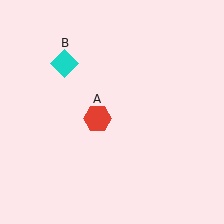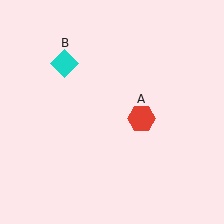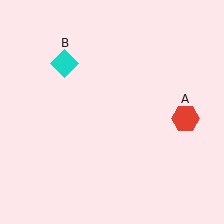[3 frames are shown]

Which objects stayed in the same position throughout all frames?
Cyan diamond (object B) remained stationary.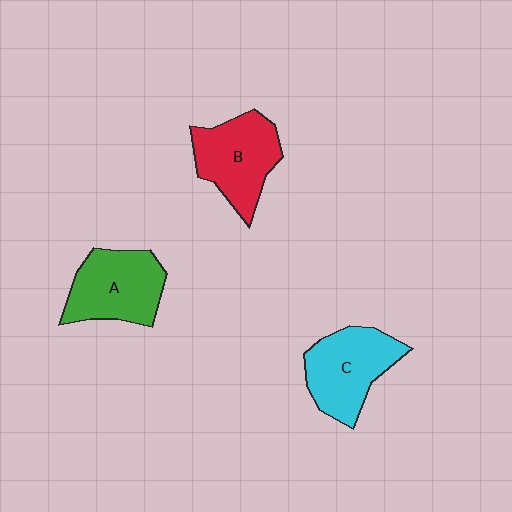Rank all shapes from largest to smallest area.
From largest to smallest: C (cyan), A (green), B (red).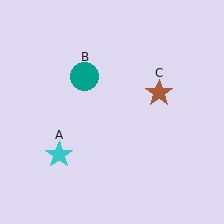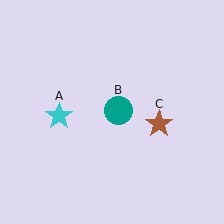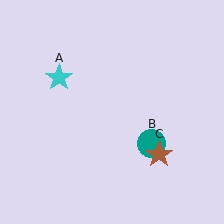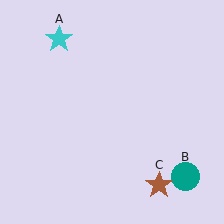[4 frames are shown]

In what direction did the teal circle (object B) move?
The teal circle (object B) moved down and to the right.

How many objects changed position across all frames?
3 objects changed position: cyan star (object A), teal circle (object B), brown star (object C).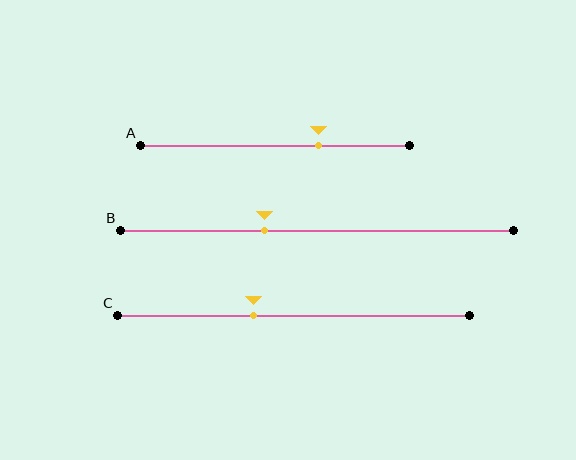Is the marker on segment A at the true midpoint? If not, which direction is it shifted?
No, the marker on segment A is shifted to the right by about 16% of the segment length.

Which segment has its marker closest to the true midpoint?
Segment C has its marker closest to the true midpoint.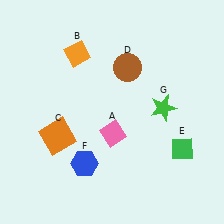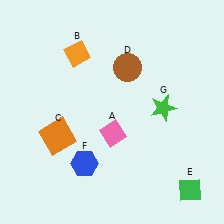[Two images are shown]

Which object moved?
The green diamond (E) moved down.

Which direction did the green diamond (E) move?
The green diamond (E) moved down.